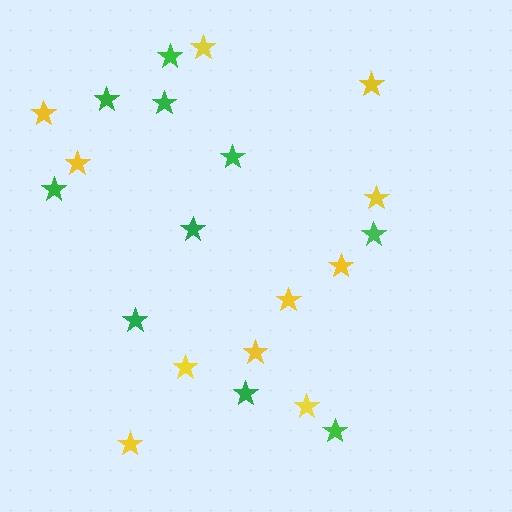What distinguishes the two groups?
There are 2 groups: one group of yellow stars (11) and one group of green stars (10).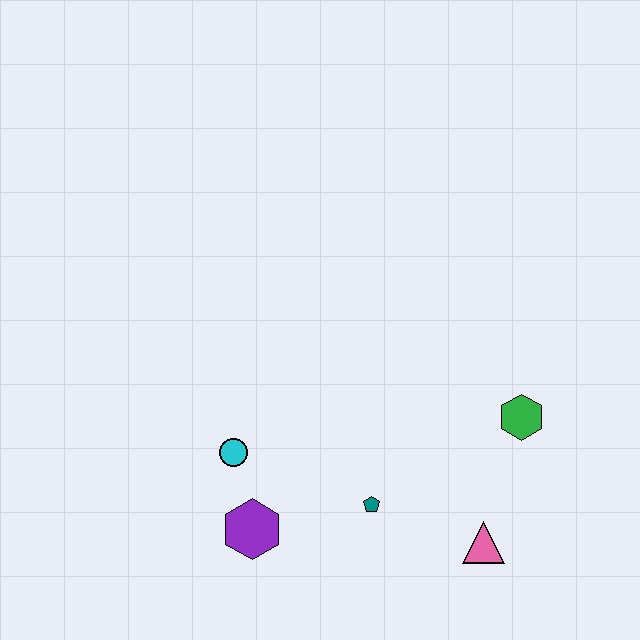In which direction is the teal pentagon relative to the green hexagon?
The teal pentagon is to the left of the green hexagon.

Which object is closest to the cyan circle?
The purple hexagon is closest to the cyan circle.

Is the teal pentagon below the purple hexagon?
No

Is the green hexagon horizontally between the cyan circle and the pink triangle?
No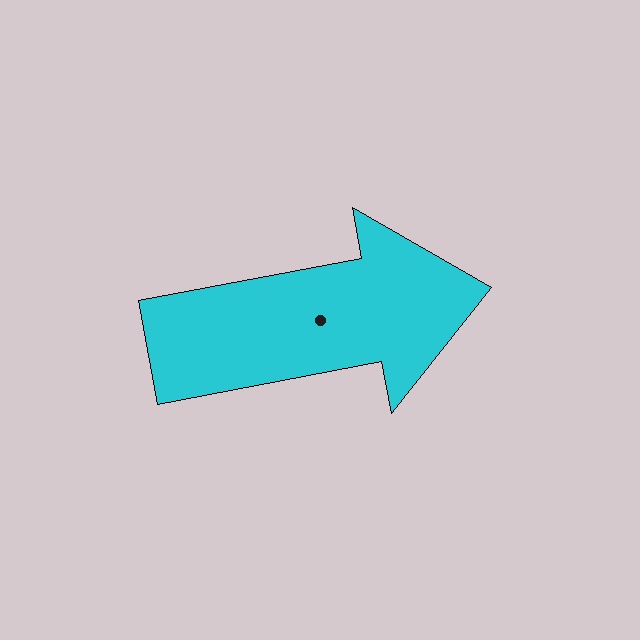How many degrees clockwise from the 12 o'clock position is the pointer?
Approximately 79 degrees.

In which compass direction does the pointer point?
East.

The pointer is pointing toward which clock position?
Roughly 3 o'clock.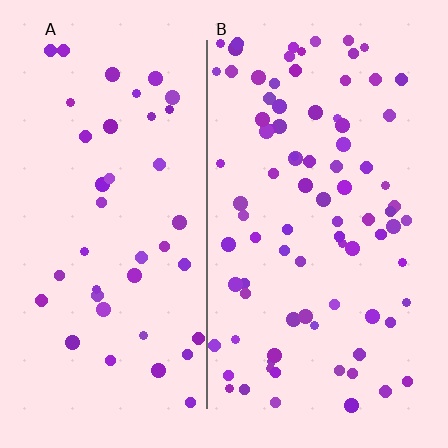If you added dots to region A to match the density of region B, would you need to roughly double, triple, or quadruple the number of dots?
Approximately double.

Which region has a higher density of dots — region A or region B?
B (the right).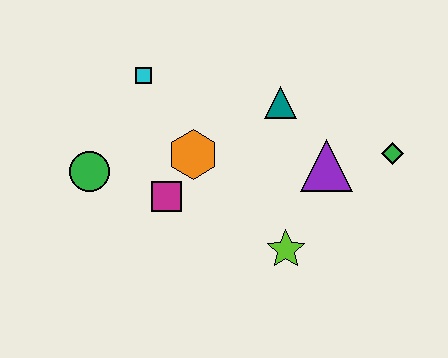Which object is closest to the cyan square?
The orange hexagon is closest to the cyan square.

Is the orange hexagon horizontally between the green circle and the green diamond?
Yes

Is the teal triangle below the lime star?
No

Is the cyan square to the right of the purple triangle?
No